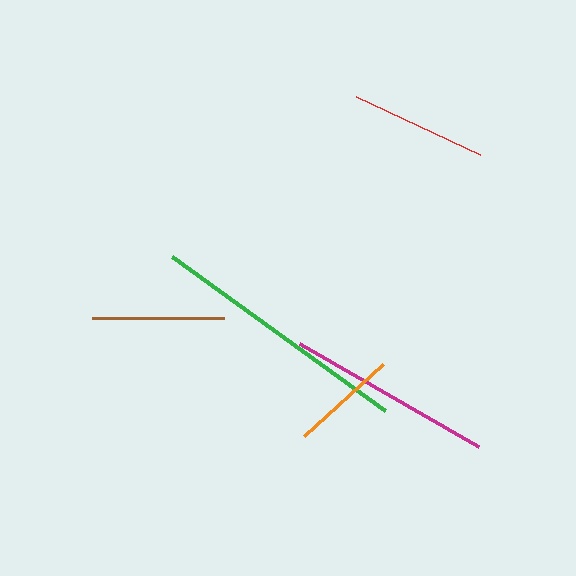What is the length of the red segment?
The red segment is approximately 137 pixels long.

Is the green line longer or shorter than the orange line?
The green line is longer than the orange line.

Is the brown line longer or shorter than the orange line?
The brown line is longer than the orange line.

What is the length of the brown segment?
The brown segment is approximately 132 pixels long.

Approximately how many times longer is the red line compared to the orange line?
The red line is approximately 1.3 times the length of the orange line.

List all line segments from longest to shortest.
From longest to shortest: green, magenta, red, brown, orange.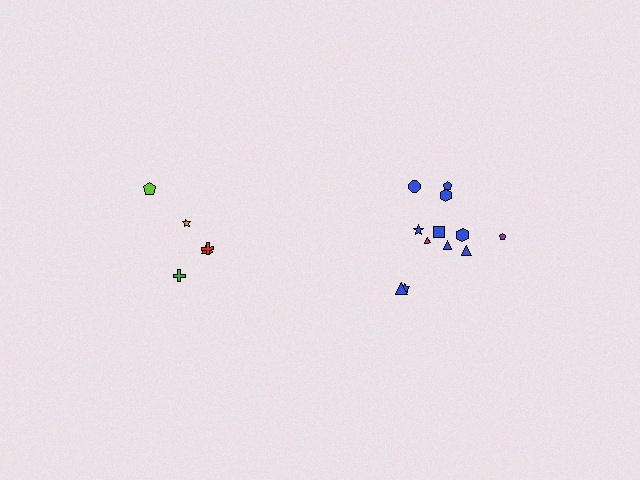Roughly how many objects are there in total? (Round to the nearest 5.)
Roughly 15 objects in total.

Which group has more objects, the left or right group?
The right group.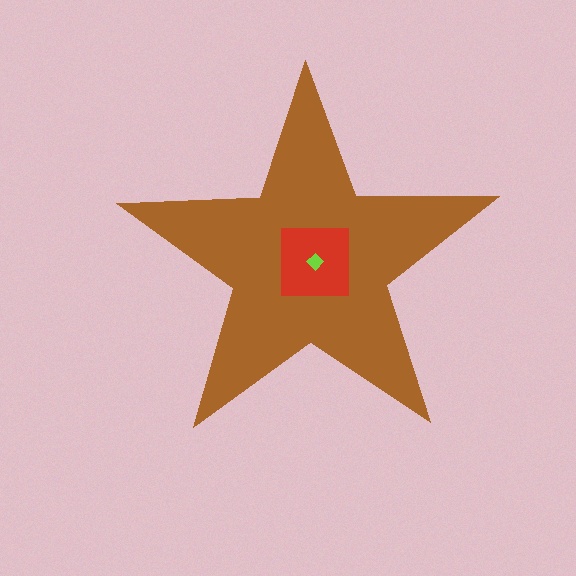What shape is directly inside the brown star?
The red square.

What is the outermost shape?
The brown star.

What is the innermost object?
The lime diamond.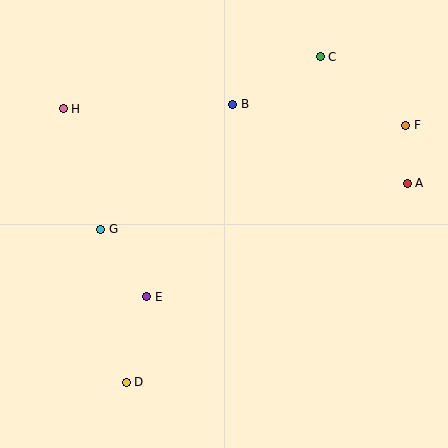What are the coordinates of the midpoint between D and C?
The midpoint between D and C is at (223, 219).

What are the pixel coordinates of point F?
Point F is at (406, 125).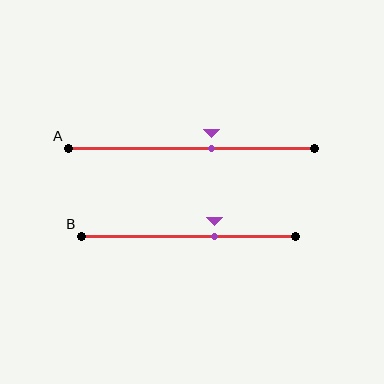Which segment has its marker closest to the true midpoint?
Segment A has its marker closest to the true midpoint.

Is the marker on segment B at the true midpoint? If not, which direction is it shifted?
No, the marker on segment B is shifted to the right by about 12% of the segment length.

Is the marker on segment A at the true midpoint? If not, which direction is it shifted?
No, the marker on segment A is shifted to the right by about 8% of the segment length.